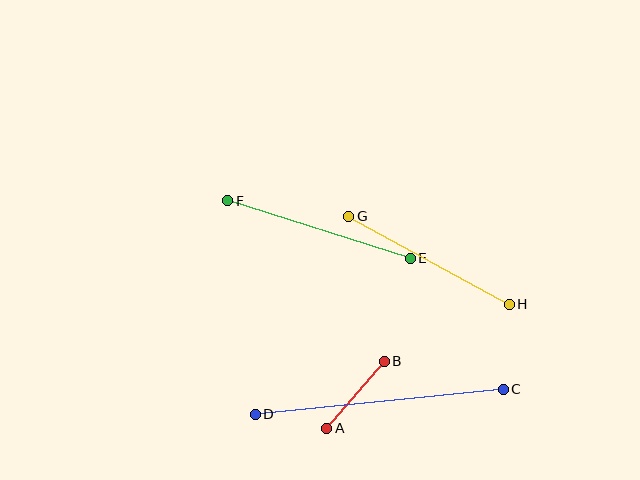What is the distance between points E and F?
The distance is approximately 191 pixels.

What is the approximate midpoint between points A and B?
The midpoint is at approximately (356, 395) pixels.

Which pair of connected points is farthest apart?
Points C and D are farthest apart.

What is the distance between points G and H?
The distance is approximately 183 pixels.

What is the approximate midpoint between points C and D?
The midpoint is at approximately (379, 402) pixels.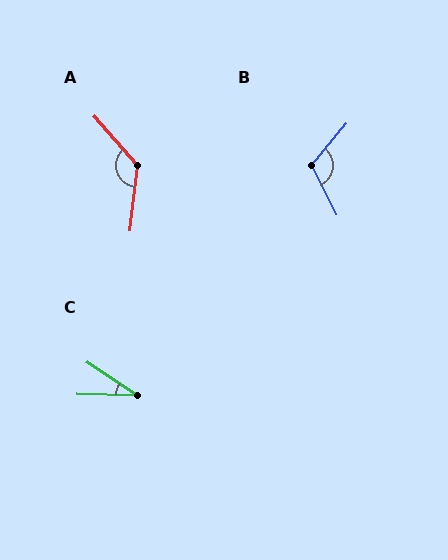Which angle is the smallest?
C, at approximately 32 degrees.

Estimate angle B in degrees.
Approximately 114 degrees.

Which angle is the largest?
A, at approximately 132 degrees.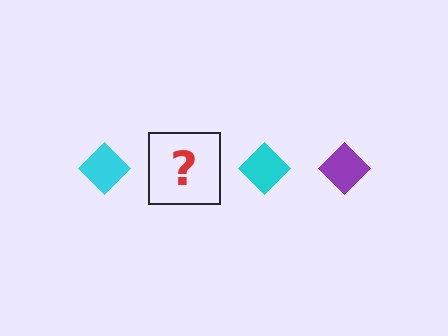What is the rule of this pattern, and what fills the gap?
The rule is that the pattern cycles through cyan, purple diamonds. The gap should be filled with a purple diamond.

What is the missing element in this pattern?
The missing element is a purple diamond.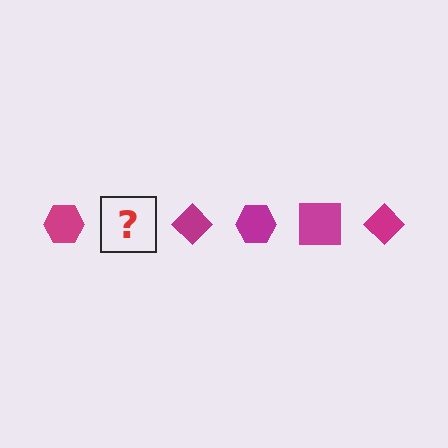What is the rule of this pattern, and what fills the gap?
The rule is that the pattern cycles through hexagon, square, diamond shapes in magenta. The gap should be filled with a magenta square.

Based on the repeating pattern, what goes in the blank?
The blank should be a magenta square.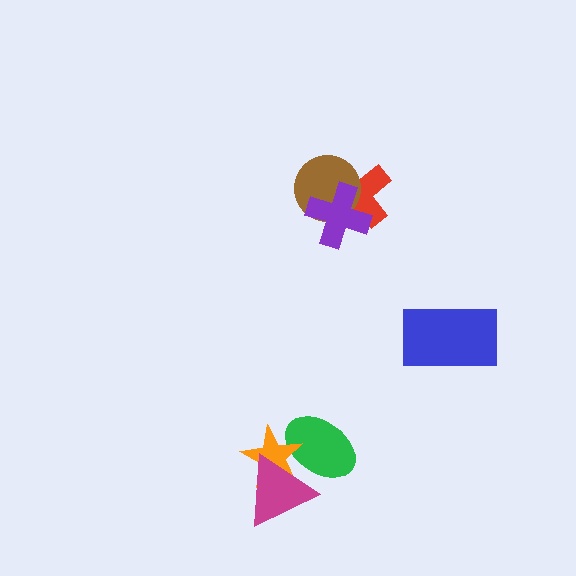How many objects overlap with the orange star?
2 objects overlap with the orange star.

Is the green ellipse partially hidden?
Yes, it is partially covered by another shape.